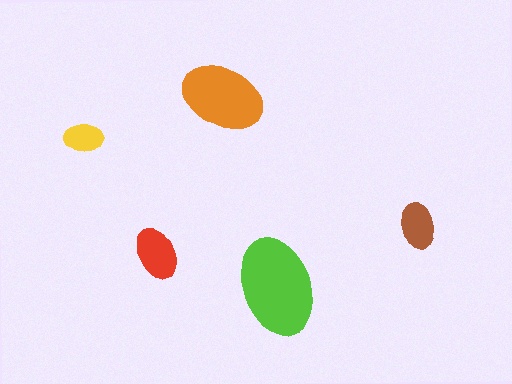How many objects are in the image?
There are 5 objects in the image.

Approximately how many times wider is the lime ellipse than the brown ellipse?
About 2 times wider.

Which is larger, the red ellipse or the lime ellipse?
The lime one.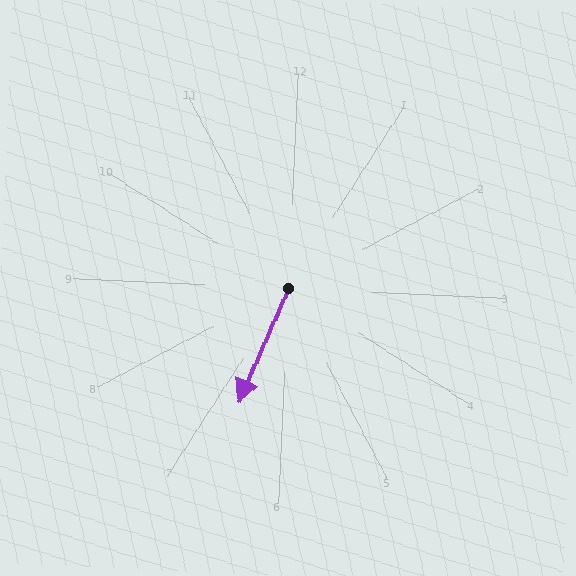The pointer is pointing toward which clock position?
Roughly 7 o'clock.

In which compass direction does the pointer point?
South.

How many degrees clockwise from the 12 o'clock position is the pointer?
Approximately 201 degrees.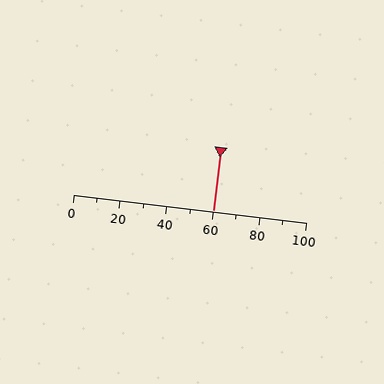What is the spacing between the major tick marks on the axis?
The major ticks are spaced 20 apart.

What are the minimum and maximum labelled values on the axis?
The axis runs from 0 to 100.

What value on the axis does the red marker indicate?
The marker indicates approximately 60.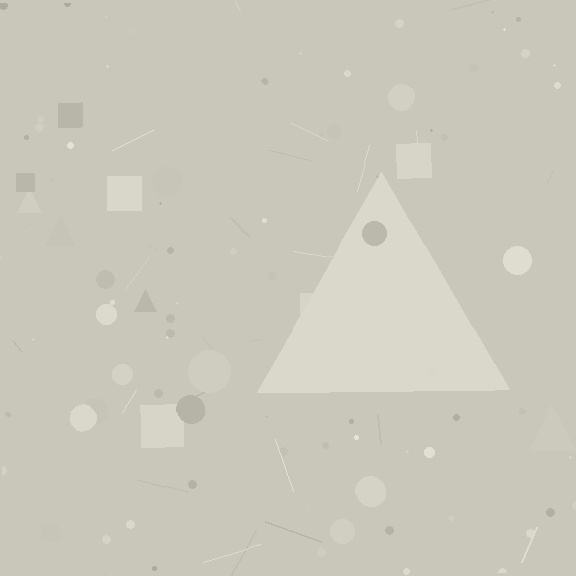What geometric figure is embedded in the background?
A triangle is embedded in the background.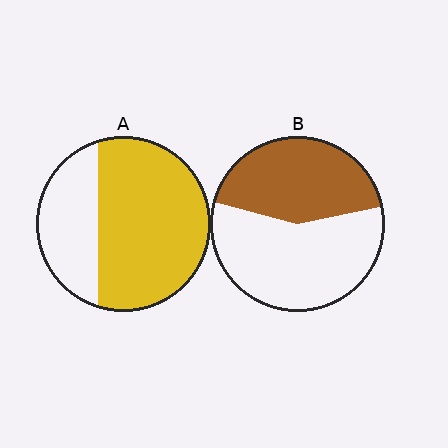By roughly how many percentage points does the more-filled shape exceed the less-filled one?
By roughly 25 percentage points (A over B).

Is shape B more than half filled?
No.